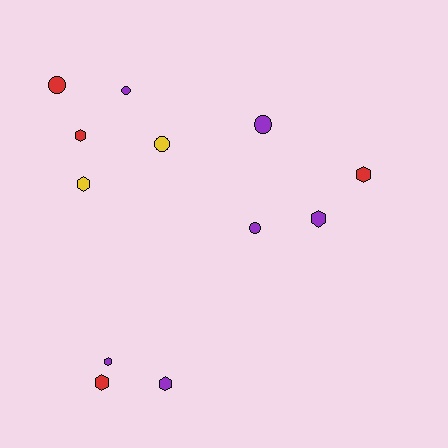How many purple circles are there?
There are 3 purple circles.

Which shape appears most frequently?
Hexagon, with 7 objects.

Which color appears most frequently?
Purple, with 6 objects.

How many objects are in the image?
There are 12 objects.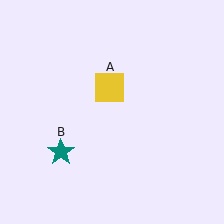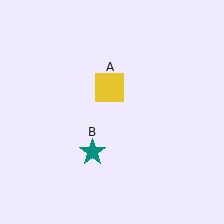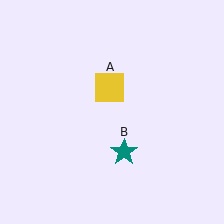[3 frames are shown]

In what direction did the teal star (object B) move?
The teal star (object B) moved right.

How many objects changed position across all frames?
1 object changed position: teal star (object B).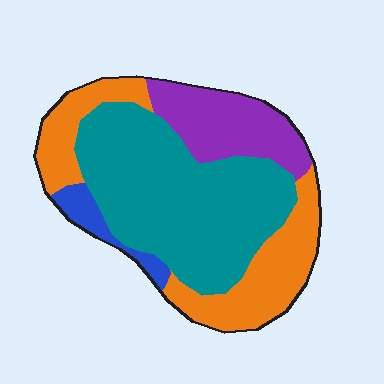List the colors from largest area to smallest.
From largest to smallest: teal, orange, purple, blue.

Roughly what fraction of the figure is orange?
Orange takes up between a sixth and a third of the figure.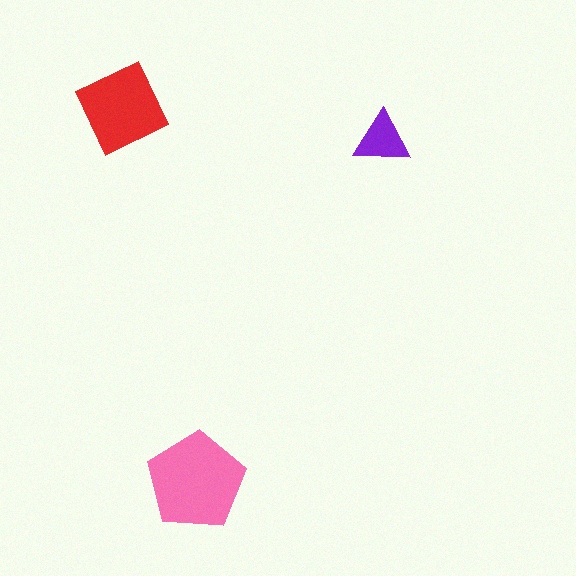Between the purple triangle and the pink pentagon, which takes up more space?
The pink pentagon.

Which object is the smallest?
The purple triangle.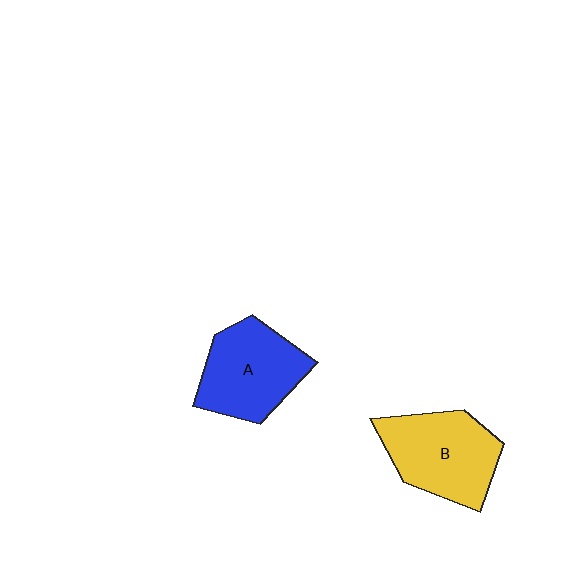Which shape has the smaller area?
Shape A (blue).